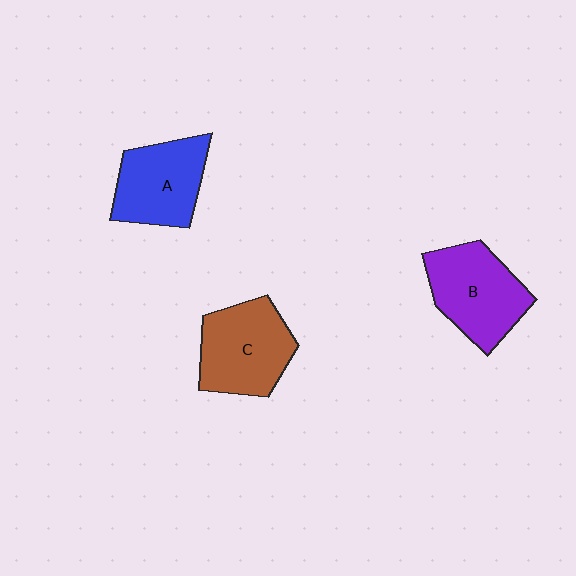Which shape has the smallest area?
Shape A (blue).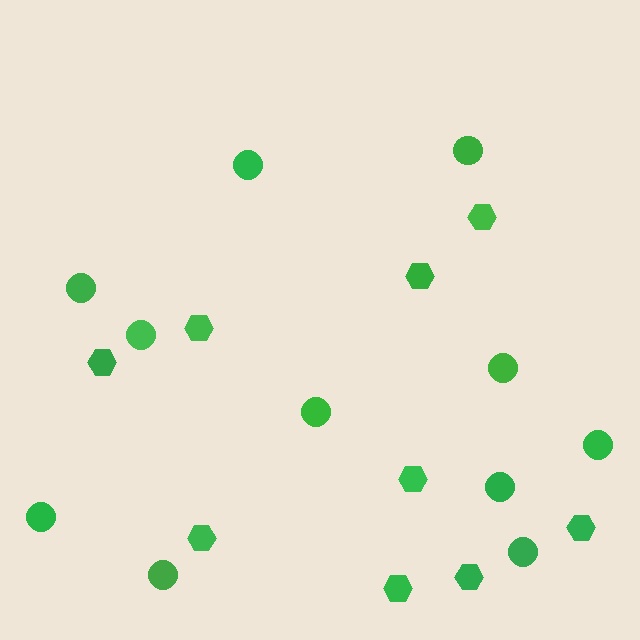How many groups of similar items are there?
There are 2 groups: one group of hexagons (9) and one group of circles (11).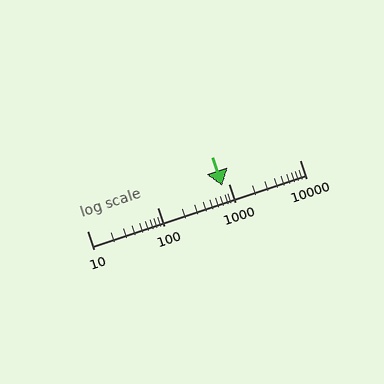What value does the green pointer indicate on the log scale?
The pointer indicates approximately 810.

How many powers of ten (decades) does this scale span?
The scale spans 3 decades, from 10 to 10000.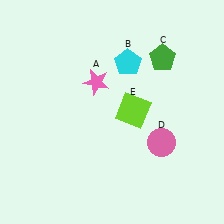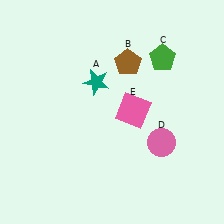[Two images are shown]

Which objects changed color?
A changed from pink to teal. B changed from cyan to brown. E changed from lime to pink.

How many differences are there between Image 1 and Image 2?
There are 3 differences between the two images.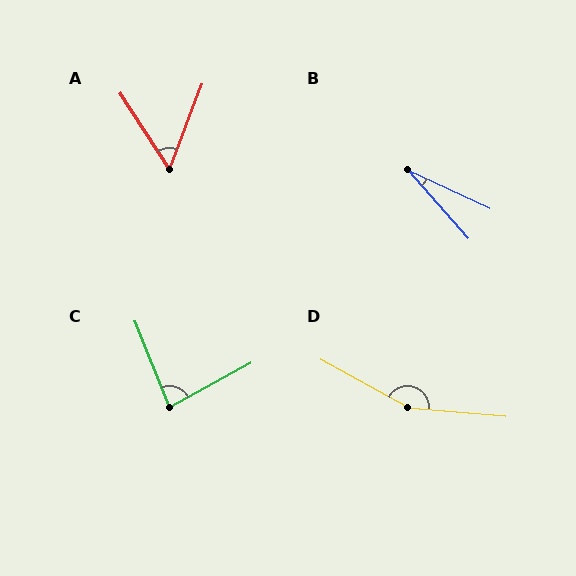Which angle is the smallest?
B, at approximately 24 degrees.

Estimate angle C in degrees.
Approximately 83 degrees.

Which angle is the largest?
D, at approximately 156 degrees.